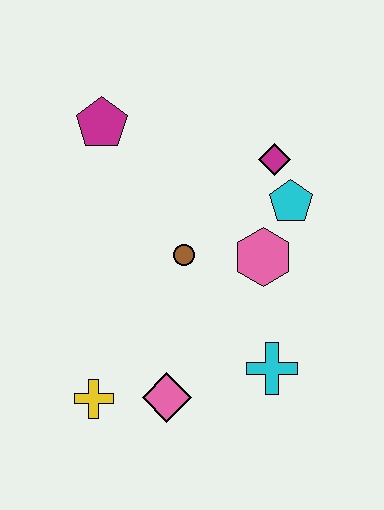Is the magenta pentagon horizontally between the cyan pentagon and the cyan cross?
No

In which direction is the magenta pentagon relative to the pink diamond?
The magenta pentagon is above the pink diamond.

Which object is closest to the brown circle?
The pink hexagon is closest to the brown circle.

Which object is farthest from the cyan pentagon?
The yellow cross is farthest from the cyan pentagon.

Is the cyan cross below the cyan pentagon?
Yes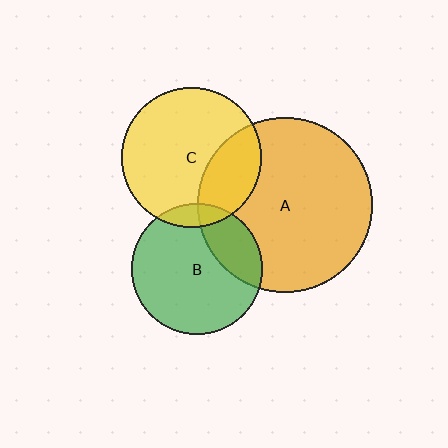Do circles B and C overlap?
Yes.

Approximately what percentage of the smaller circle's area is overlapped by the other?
Approximately 10%.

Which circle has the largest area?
Circle A (orange).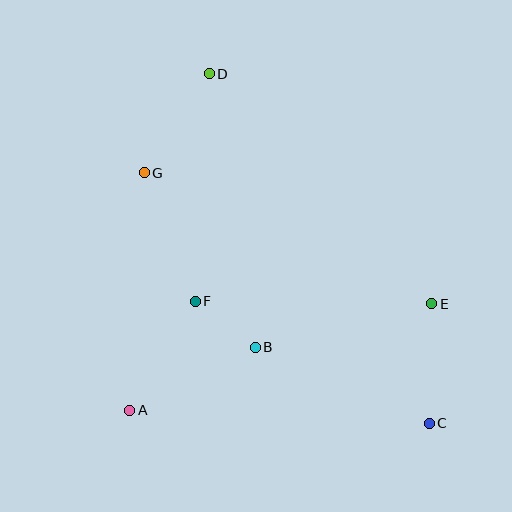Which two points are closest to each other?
Points B and F are closest to each other.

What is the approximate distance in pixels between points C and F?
The distance between C and F is approximately 264 pixels.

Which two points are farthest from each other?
Points C and D are farthest from each other.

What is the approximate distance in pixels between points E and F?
The distance between E and F is approximately 236 pixels.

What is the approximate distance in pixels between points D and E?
The distance between D and E is approximately 320 pixels.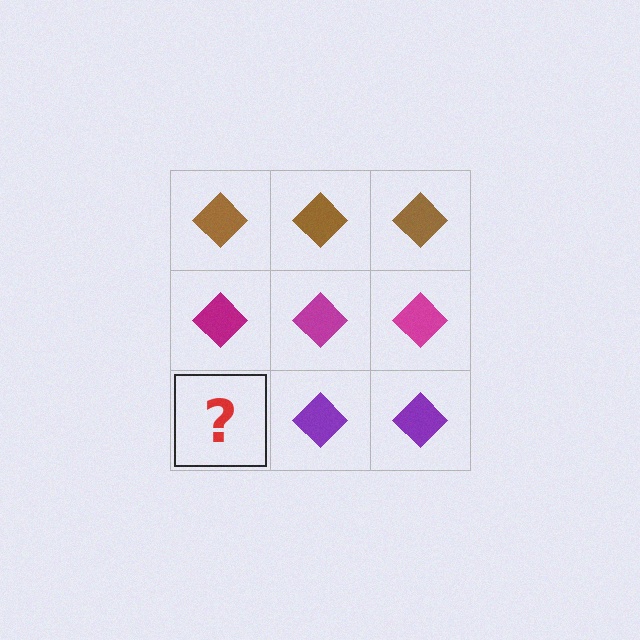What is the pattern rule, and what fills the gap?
The rule is that each row has a consistent color. The gap should be filled with a purple diamond.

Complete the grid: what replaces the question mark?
The question mark should be replaced with a purple diamond.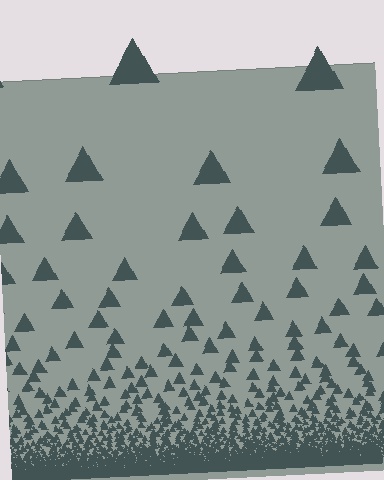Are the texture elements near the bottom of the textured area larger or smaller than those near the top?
Smaller. The gradient is inverted — elements near the bottom are smaller and denser.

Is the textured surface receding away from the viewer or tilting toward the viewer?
The surface appears to tilt toward the viewer. Texture elements get larger and sparser toward the top.